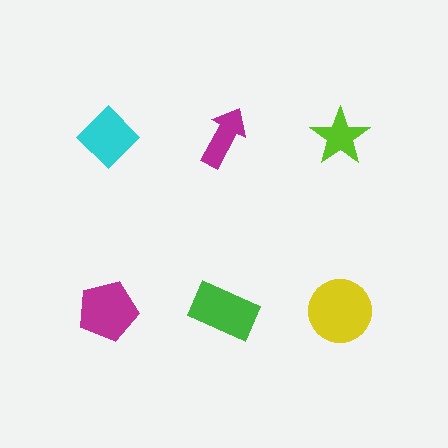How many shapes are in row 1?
3 shapes.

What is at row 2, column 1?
A magenta pentagon.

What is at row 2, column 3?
A yellow circle.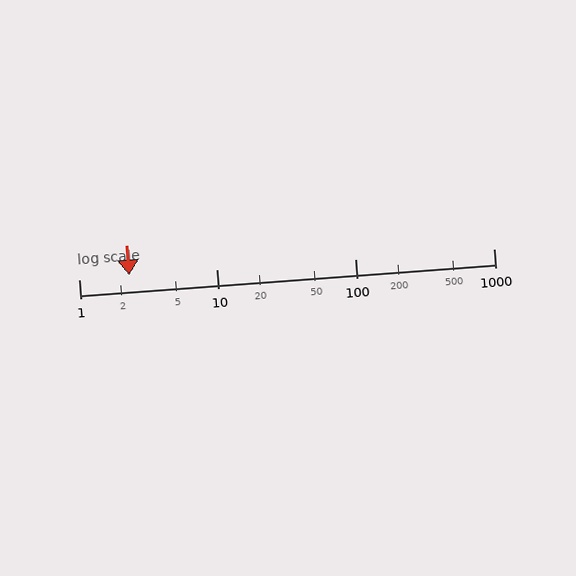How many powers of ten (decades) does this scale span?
The scale spans 3 decades, from 1 to 1000.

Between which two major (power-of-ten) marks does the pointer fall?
The pointer is between 1 and 10.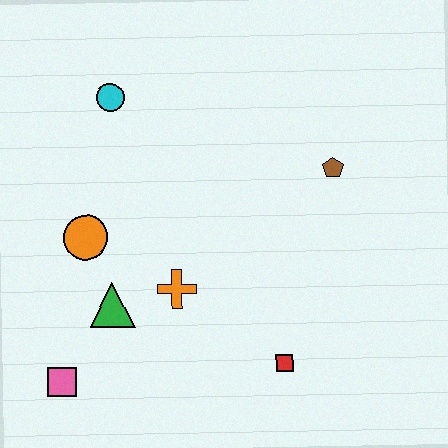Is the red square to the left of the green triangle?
No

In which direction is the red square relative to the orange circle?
The red square is to the right of the orange circle.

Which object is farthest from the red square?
The cyan circle is farthest from the red square.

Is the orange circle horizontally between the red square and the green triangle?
No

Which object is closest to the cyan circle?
The orange circle is closest to the cyan circle.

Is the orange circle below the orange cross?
No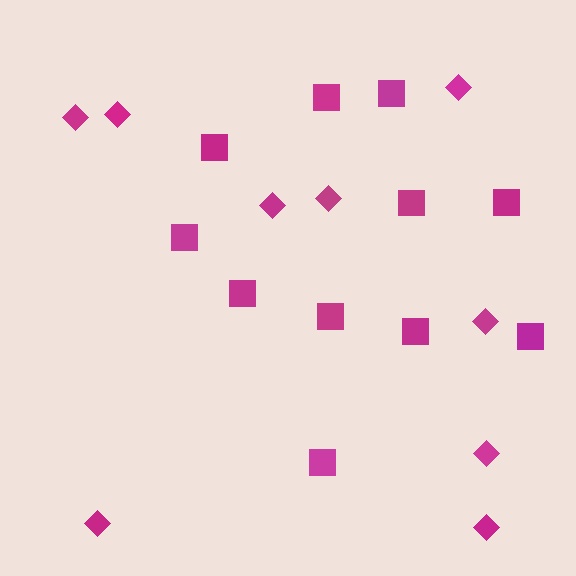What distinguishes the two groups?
There are 2 groups: one group of squares (11) and one group of diamonds (9).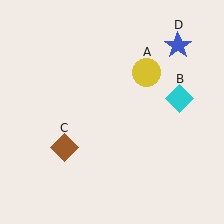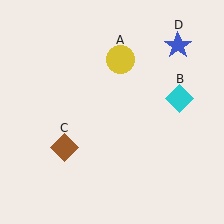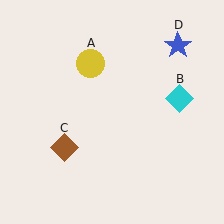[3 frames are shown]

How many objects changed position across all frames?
1 object changed position: yellow circle (object A).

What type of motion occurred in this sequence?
The yellow circle (object A) rotated counterclockwise around the center of the scene.